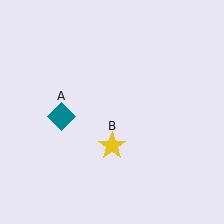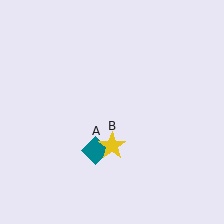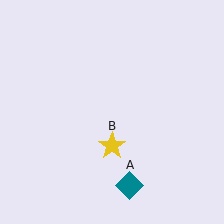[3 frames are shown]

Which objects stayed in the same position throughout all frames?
Yellow star (object B) remained stationary.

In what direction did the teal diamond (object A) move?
The teal diamond (object A) moved down and to the right.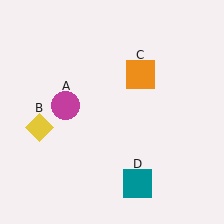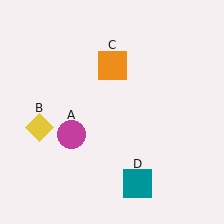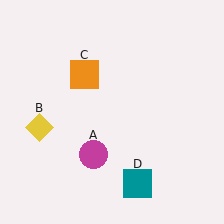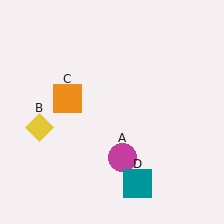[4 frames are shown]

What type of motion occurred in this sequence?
The magenta circle (object A), orange square (object C) rotated counterclockwise around the center of the scene.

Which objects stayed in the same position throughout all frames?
Yellow diamond (object B) and teal square (object D) remained stationary.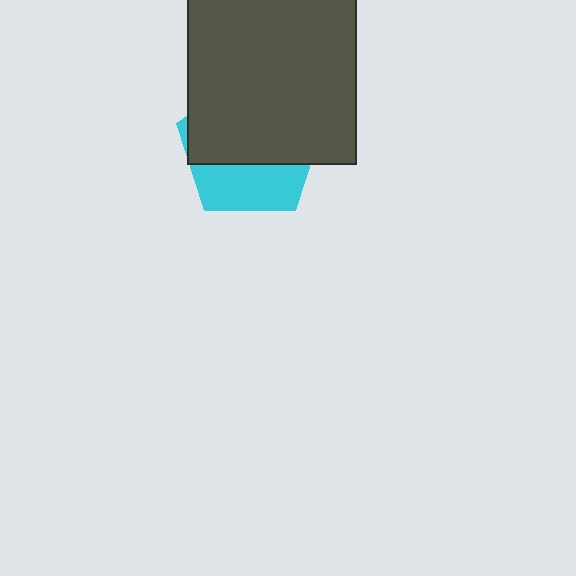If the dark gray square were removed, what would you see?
You would see the complete cyan pentagon.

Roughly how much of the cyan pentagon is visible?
A small part of it is visible (roughly 35%).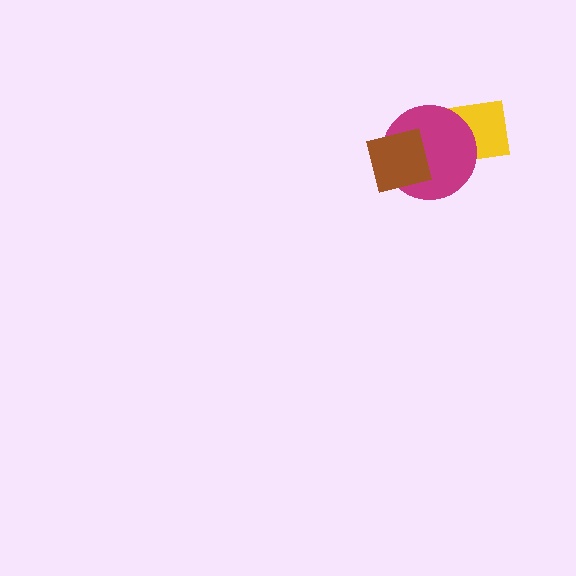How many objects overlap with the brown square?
1 object overlaps with the brown square.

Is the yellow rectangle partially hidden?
Yes, it is partially covered by another shape.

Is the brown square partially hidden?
No, no other shape covers it.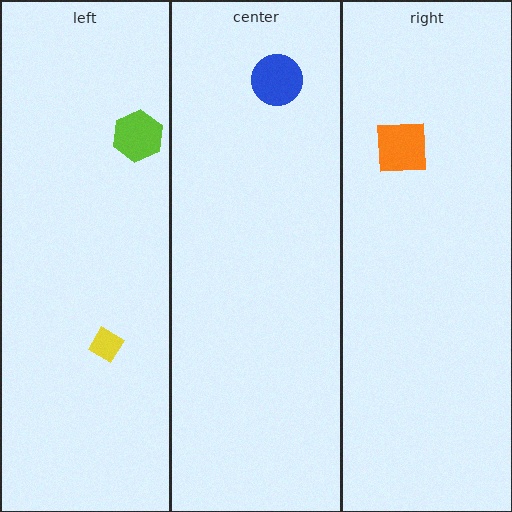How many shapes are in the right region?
1.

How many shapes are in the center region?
1.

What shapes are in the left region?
The yellow diamond, the lime hexagon.